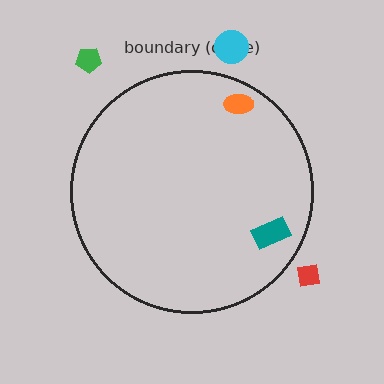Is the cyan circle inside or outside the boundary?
Outside.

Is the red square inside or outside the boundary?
Outside.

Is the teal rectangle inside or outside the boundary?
Inside.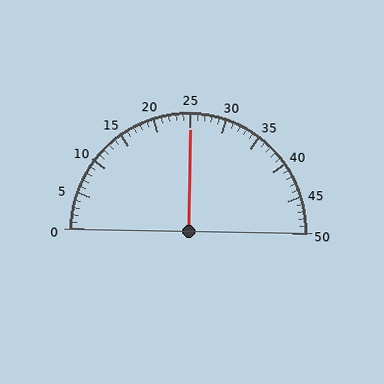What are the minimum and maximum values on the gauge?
The gauge ranges from 0 to 50.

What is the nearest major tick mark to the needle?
The nearest major tick mark is 25.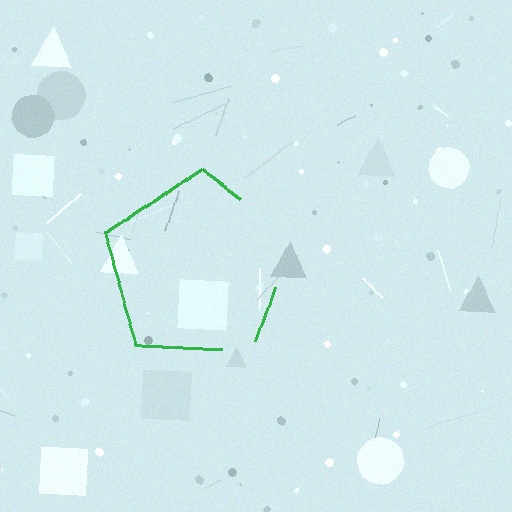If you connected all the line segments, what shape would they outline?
They would outline a pentagon.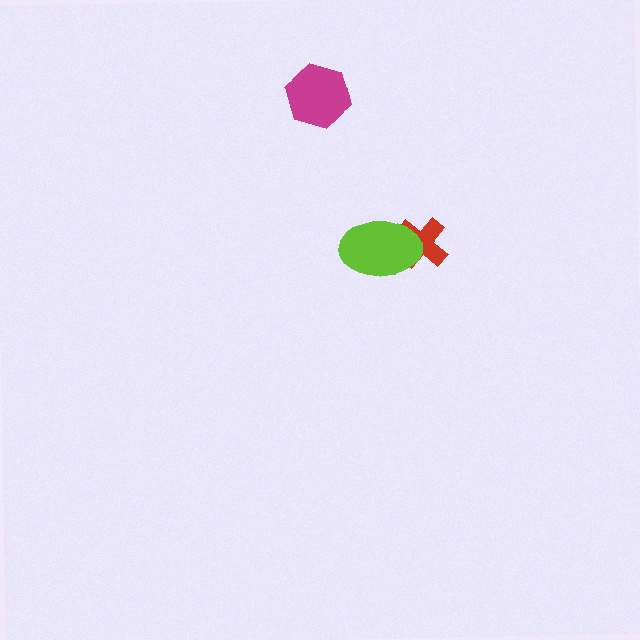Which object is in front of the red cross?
The lime ellipse is in front of the red cross.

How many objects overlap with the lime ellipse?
1 object overlaps with the lime ellipse.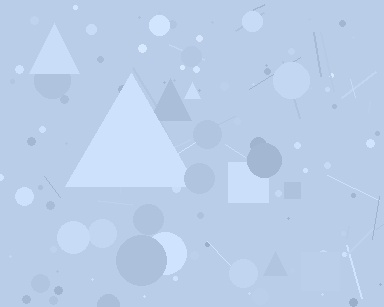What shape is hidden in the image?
A triangle is hidden in the image.